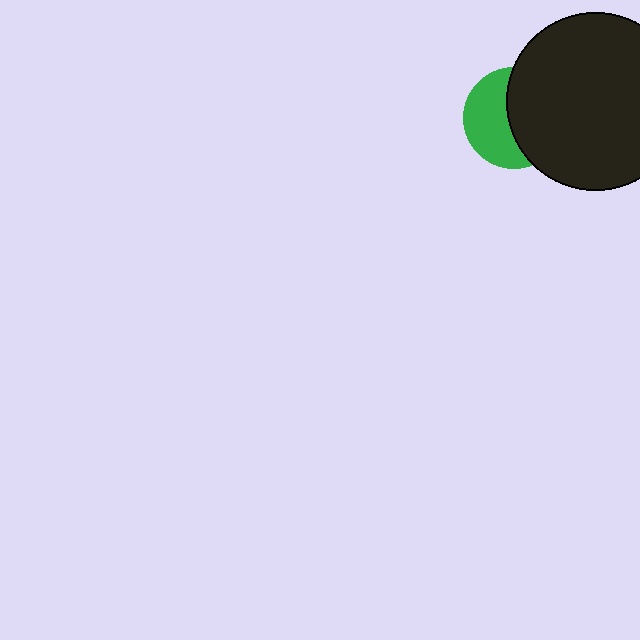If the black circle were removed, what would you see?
You would see the complete green circle.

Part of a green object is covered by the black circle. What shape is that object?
It is a circle.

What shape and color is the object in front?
The object in front is a black circle.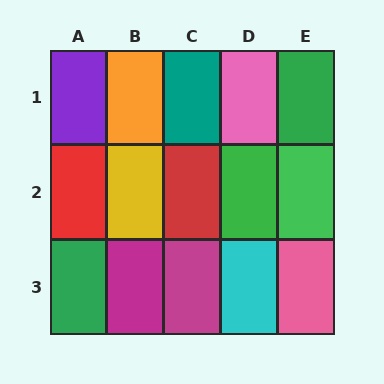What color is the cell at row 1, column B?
Orange.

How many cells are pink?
2 cells are pink.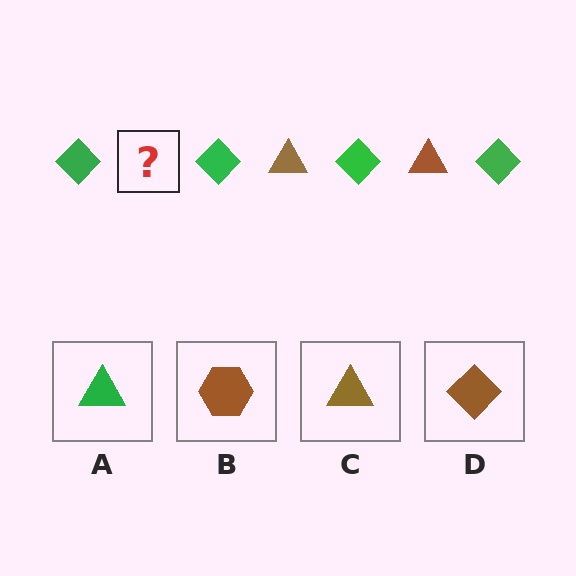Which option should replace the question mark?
Option C.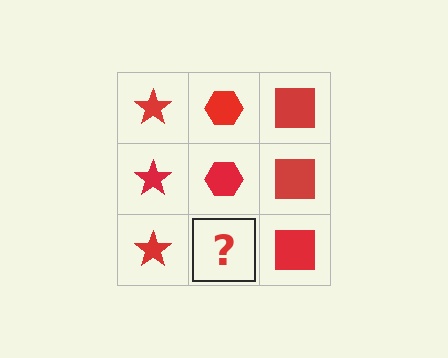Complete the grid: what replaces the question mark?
The question mark should be replaced with a red hexagon.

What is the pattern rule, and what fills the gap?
The rule is that each column has a consistent shape. The gap should be filled with a red hexagon.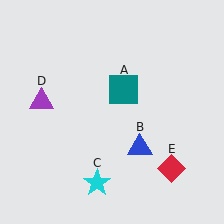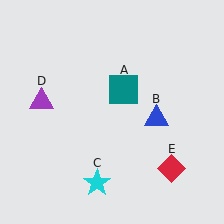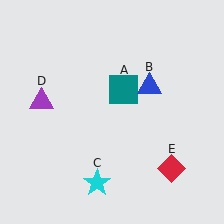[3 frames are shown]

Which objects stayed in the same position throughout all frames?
Teal square (object A) and cyan star (object C) and purple triangle (object D) and red diamond (object E) remained stationary.